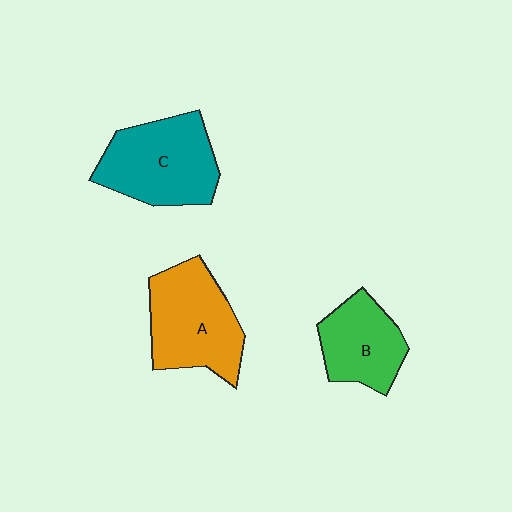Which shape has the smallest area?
Shape B (green).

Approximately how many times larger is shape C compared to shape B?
Approximately 1.4 times.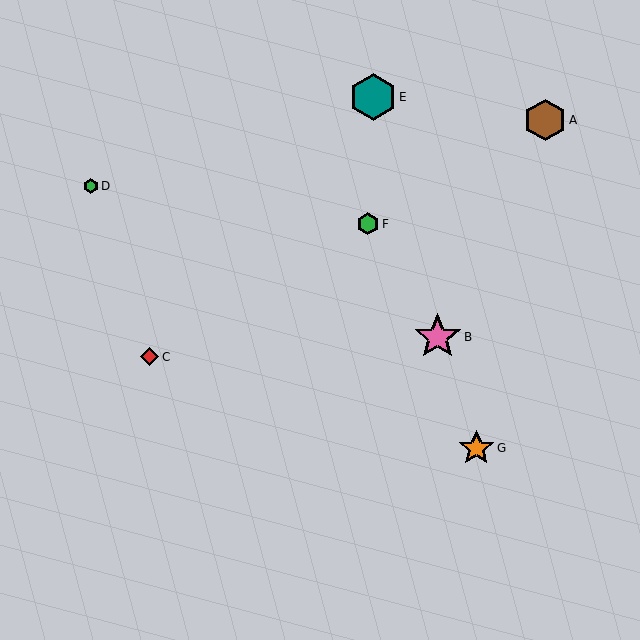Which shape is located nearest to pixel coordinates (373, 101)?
The teal hexagon (labeled E) at (373, 97) is nearest to that location.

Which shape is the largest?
The pink star (labeled B) is the largest.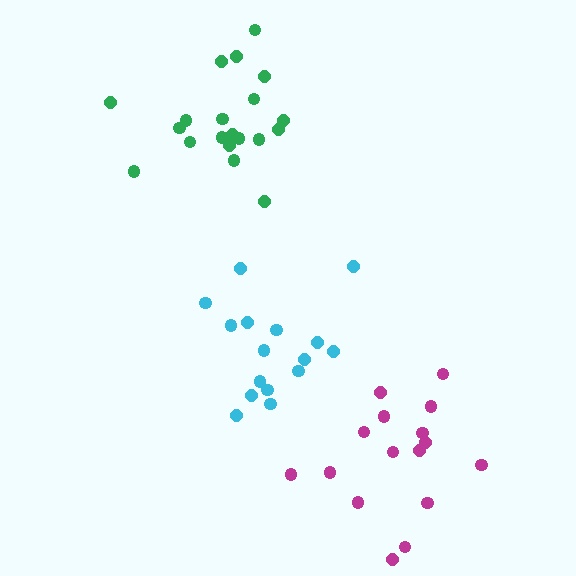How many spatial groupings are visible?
There are 3 spatial groupings.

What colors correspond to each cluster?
The clusters are colored: green, magenta, cyan.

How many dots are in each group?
Group 1: 20 dots, Group 2: 16 dots, Group 3: 16 dots (52 total).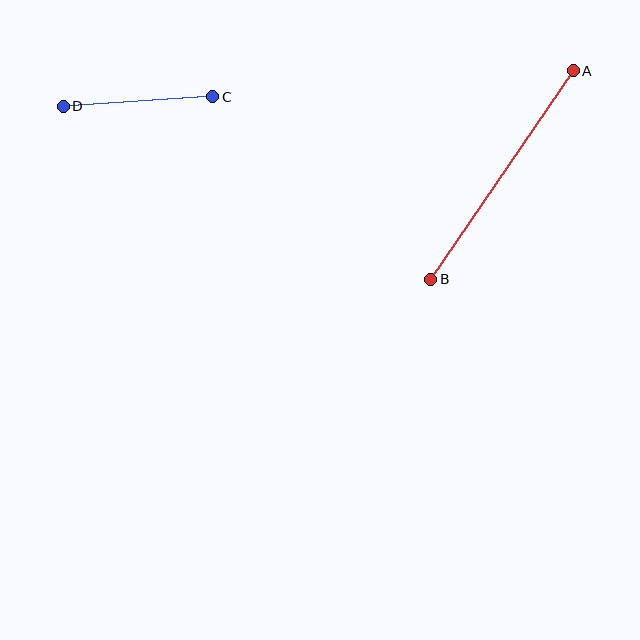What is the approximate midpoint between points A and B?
The midpoint is at approximately (502, 175) pixels.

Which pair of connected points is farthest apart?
Points A and B are farthest apart.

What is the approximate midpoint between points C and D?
The midpoint is at approximately (138, 102) pixels.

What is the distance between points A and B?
The distance is approximately 253 pixels.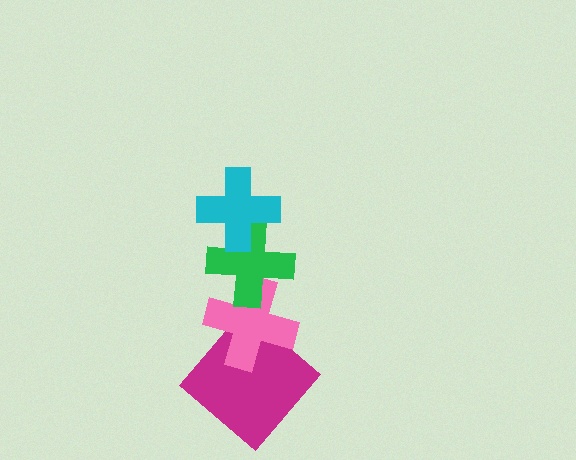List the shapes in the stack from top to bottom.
From top to bottom: the cyan cross, the green cross, the pink cross, the magenta diamond.